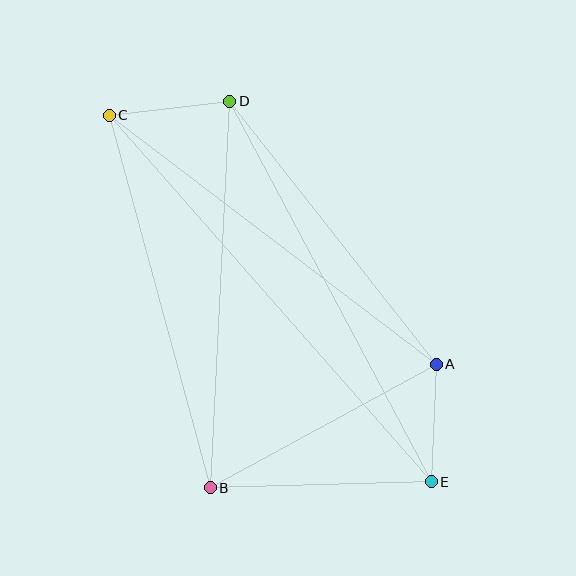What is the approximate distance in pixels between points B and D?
The distance between B and D is approximately 387 pixels.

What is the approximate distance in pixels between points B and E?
The distance between B and E is approximately 221 pixels.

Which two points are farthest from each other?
Points C and E are farthest from each other.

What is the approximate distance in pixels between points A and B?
The distance between A and B is approximately 258 pixels.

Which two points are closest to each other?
Points A and E are closest to each other.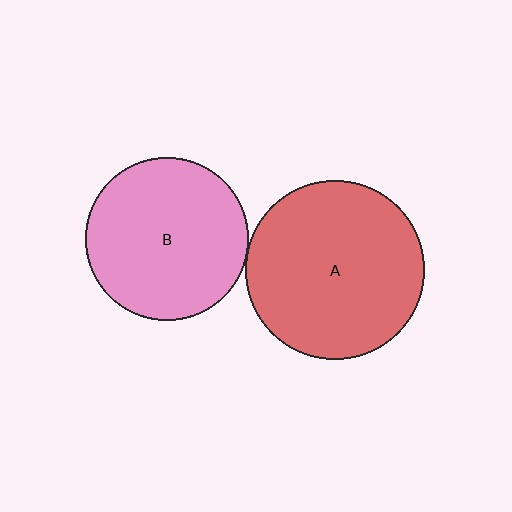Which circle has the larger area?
Circle A (red).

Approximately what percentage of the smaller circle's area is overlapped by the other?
Approximately 5%.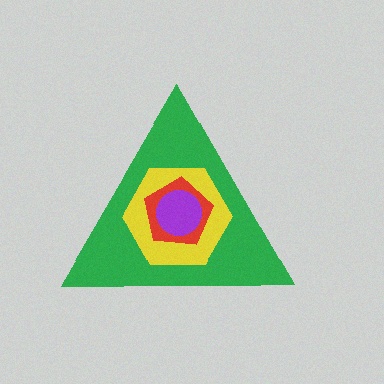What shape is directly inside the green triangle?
The yellow hexagon.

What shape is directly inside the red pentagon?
The purple circle.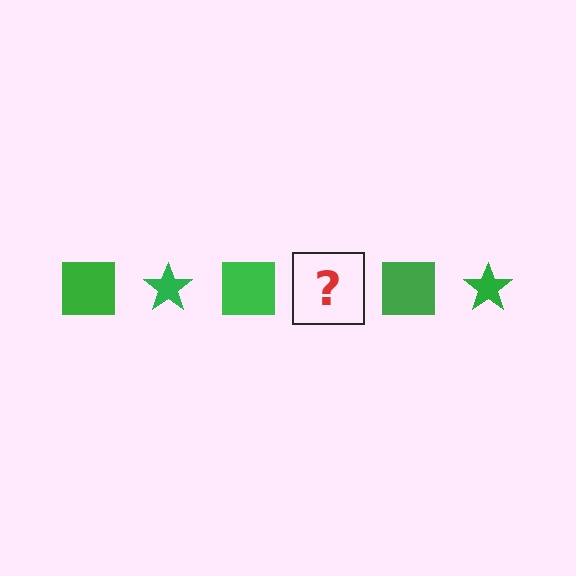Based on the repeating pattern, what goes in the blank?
The blank should be a green star.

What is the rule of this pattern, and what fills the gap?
The rule is that the pattern cycles through square, star shapes in green. The gap should be filled with a green star.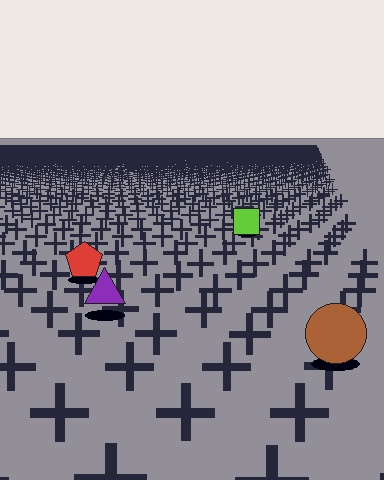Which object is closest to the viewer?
The brown circle is closest. The texture marks near it are larger and more spread out.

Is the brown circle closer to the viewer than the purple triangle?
Yes. The brown circle is closer — you can tell from the texture gradient: the ground texture is coarser near it.